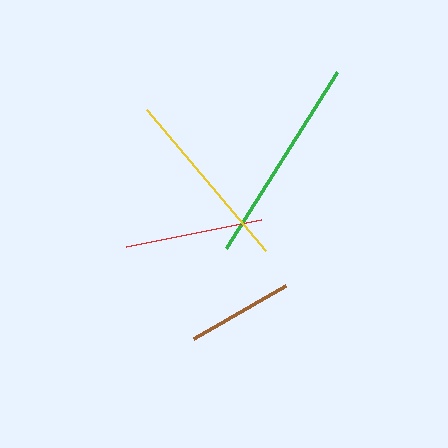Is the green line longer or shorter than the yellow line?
The green line is longer than the yellow line.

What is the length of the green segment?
The green segment is approximately 208 pixels long.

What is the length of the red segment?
The red segment is approximately 138 pixels long.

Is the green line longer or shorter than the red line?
The green line is longer than the red line.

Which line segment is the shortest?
The brown line is the shortest at approximately 107 pixels.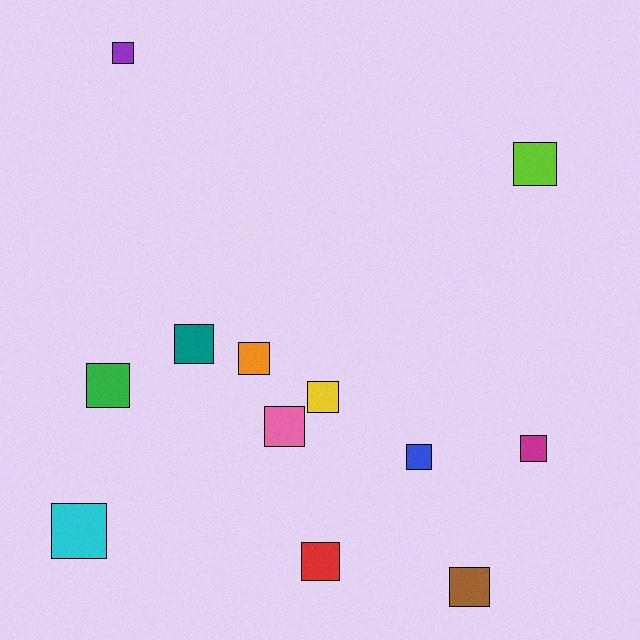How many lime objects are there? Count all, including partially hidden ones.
There is 1 lime object.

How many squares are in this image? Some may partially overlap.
There are 12 squares.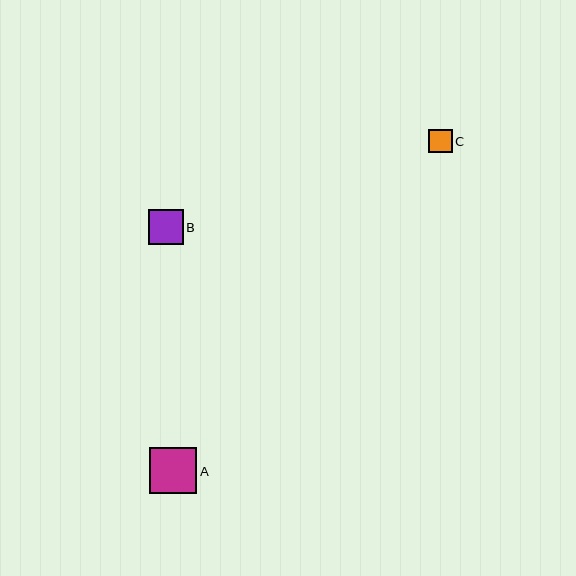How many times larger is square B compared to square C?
Square B is approximately 1.5 times the size of square C.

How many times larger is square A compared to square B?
Square A is approximately 1.3 times the size of square B.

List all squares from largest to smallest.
From largest to smallest: A, B, C.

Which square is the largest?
Square A is the largest with a size of approximately 47 pixels.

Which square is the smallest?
Square C is the smallest with a size of approximately 24 pixels.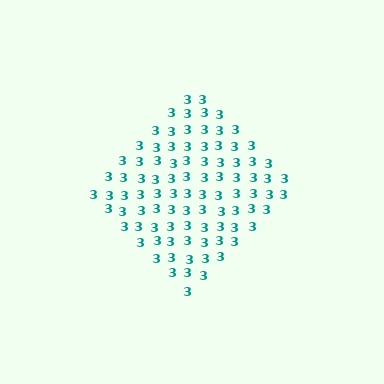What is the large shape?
The large shape is a diamond.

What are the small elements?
The small elements are digit 3's.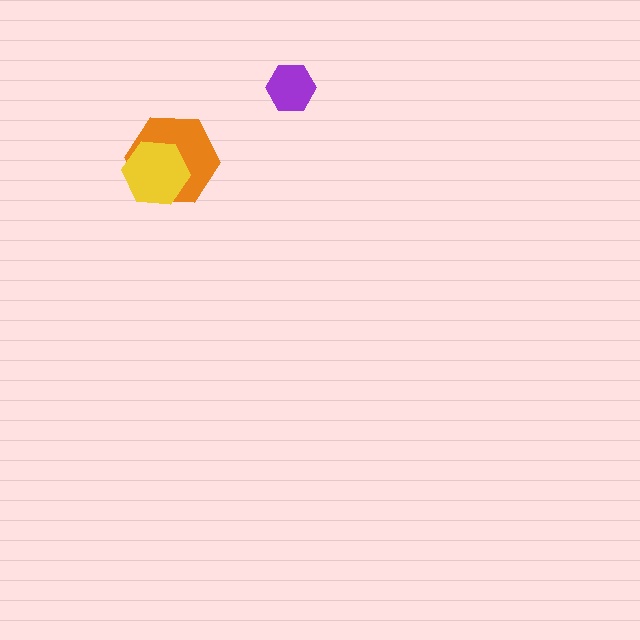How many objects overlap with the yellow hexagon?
1 object overlaps with the yellow hexagon.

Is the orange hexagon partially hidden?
Yes, it is partially covered by another shape.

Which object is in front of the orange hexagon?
The yellow hexagon is in front of the orange hexagon.